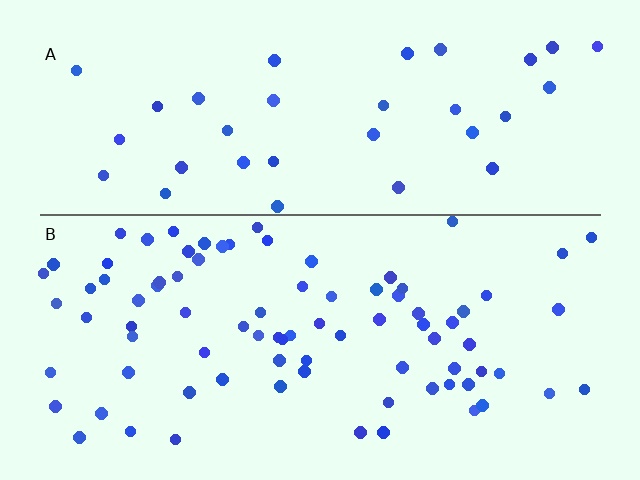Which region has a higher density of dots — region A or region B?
B (the bottom).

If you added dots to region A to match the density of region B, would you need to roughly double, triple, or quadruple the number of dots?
Approximately double.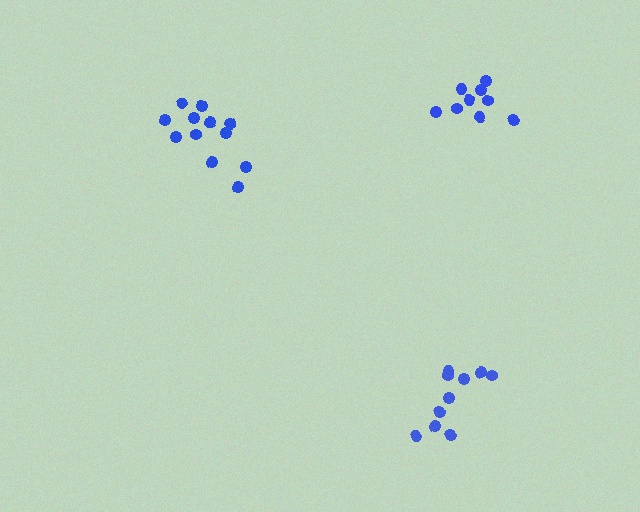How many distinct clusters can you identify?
There are 3 distinct clusters.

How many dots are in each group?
Group 1: 10 dots, Group 2: 9 dots, Group 3: 12 dots (31 total).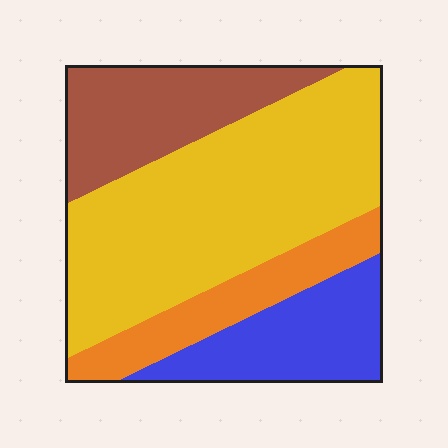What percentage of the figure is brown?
Brown takes up about one fifth (1/5) of the figure.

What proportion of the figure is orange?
Orange covers 14% of the figure.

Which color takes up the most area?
Yellow, at roughly 50%.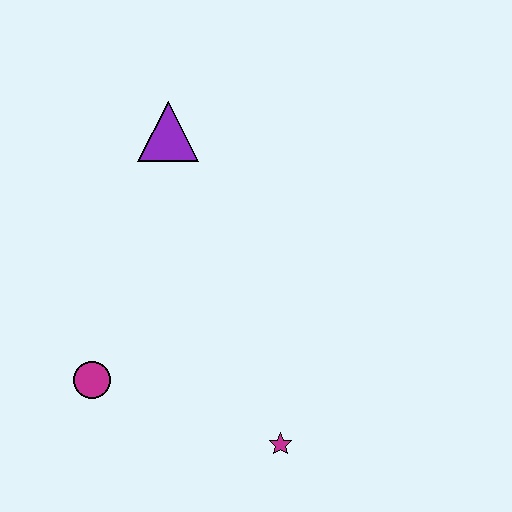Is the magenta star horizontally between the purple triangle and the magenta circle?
No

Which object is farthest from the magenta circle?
The purple triangle is farthest from the magenta circle.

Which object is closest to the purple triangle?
The magenta circle is closest to the purple triangle.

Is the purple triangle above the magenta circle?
Yes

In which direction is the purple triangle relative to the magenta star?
The purple triangle is above the magenta star.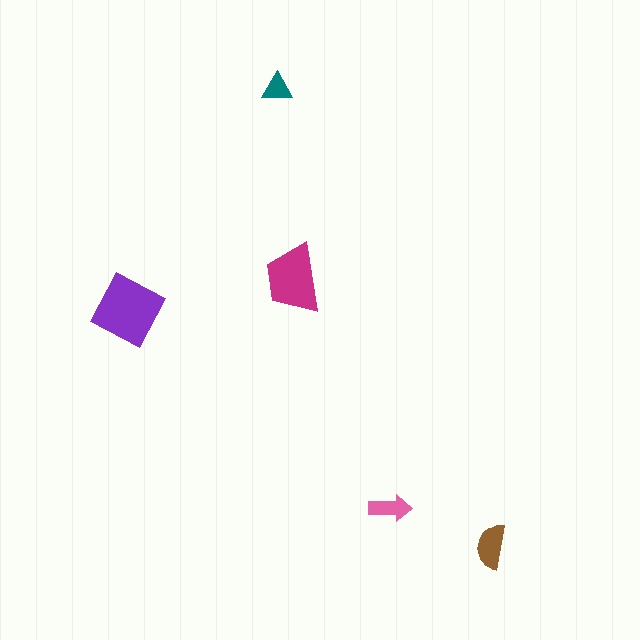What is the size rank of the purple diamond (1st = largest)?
1st.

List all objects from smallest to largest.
The teal triangle, the pink arrow, the brown semicircle, the magenta trapezoid, the purple diamond.